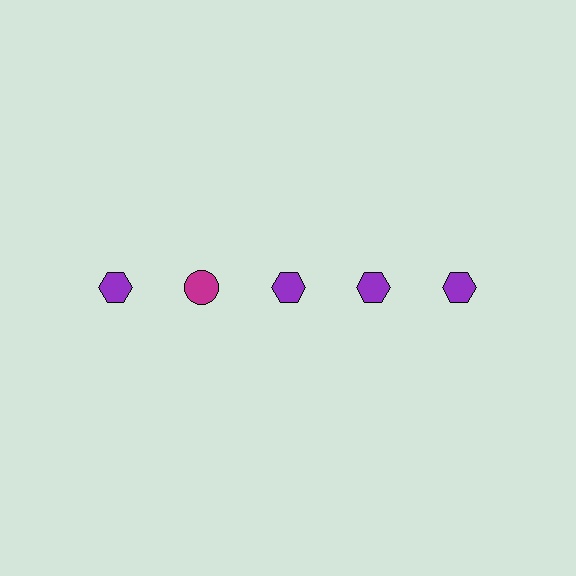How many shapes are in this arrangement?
There are 5 shapes arranged in a grid pattern.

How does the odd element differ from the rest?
It differs in both color (magenta instead of purple) and shape (circle instead of hexagon).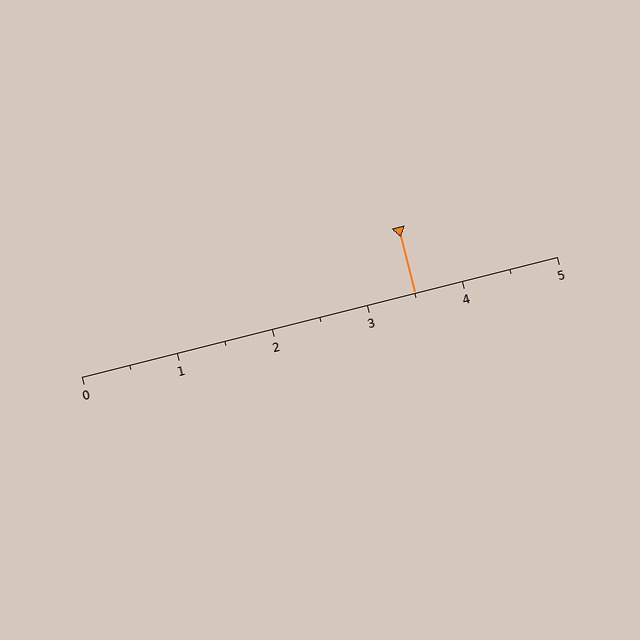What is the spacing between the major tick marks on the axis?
The major ticks are spaced 1 apart.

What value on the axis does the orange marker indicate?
The marker indicates approximately 3.5.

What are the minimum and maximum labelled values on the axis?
The axis runs from 0 to 5.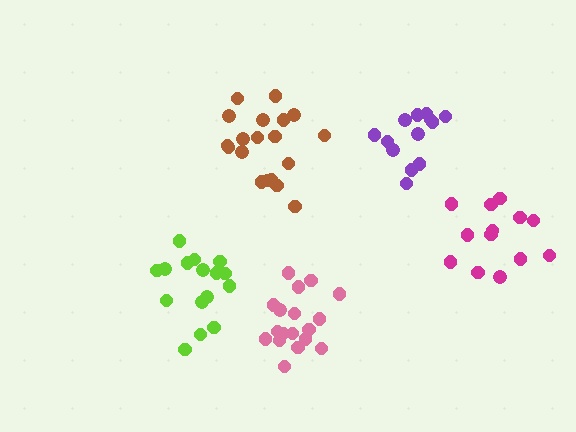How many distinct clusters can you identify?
There are 5 distinct clusters.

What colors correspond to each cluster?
The clusters are colored: magenta, purple, pink, brown, lime.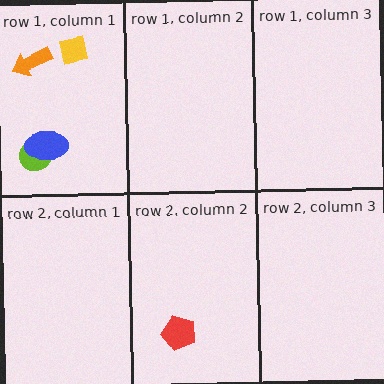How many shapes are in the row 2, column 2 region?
1.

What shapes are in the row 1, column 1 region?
The lime circle, the yellow square, the orange arrow, the blue ellipse.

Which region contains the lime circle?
The row 1, column 1 region.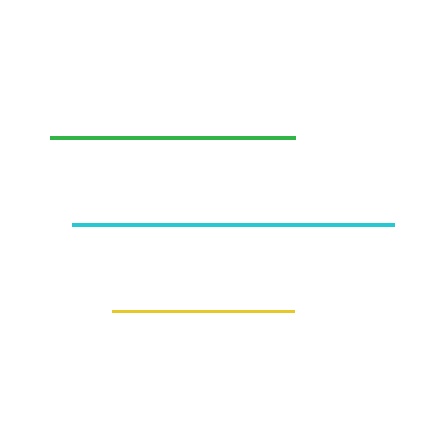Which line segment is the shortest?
The yellow line is the shortest at approximately 182 pixels.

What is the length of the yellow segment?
The yellow segment is approximately 182 pixels long.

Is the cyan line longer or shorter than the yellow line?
The cyan line is longer than the yellow line.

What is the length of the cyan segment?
The cyan segment is approximately 321 pixels long.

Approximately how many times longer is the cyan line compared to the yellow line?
The cyan line is approximately 1.8 times the length of the yellow line.